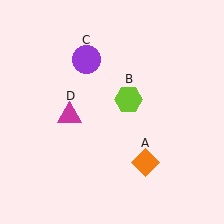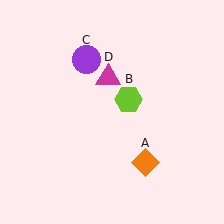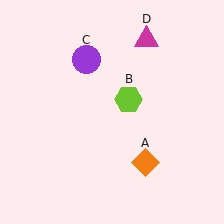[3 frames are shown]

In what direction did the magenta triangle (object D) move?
The magenta triangle (object D) moved up and to the right.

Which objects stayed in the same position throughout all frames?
Orange diamond (object A) and lime hexagon (object B) and purple circle (object C) remained stationary.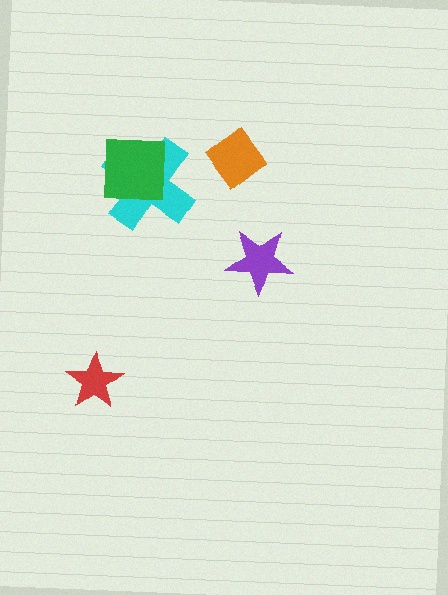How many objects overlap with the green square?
1 object overlaps with the green square.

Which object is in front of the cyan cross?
The green square is in front of the cyan cross.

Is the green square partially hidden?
No, no other shape covers it.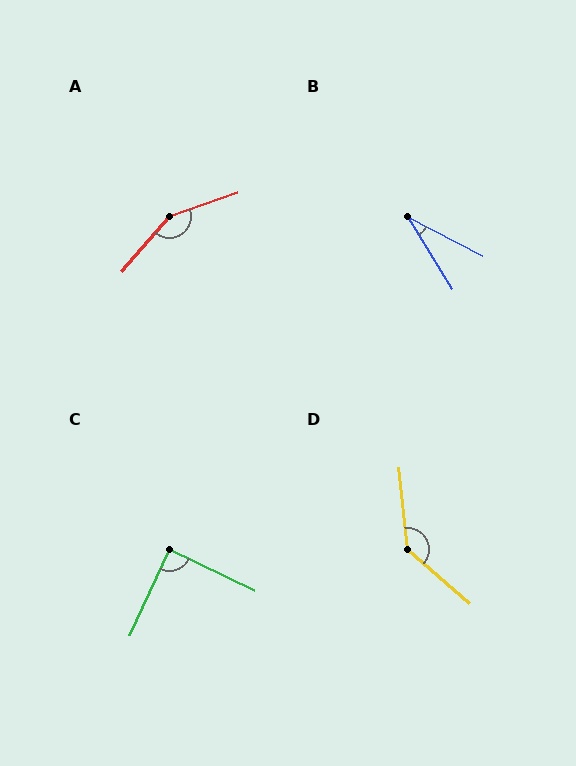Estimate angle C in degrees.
Approximately 89 degrees.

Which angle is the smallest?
B, at approximately 31 degrees.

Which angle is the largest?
A, at approximately 150 degrees.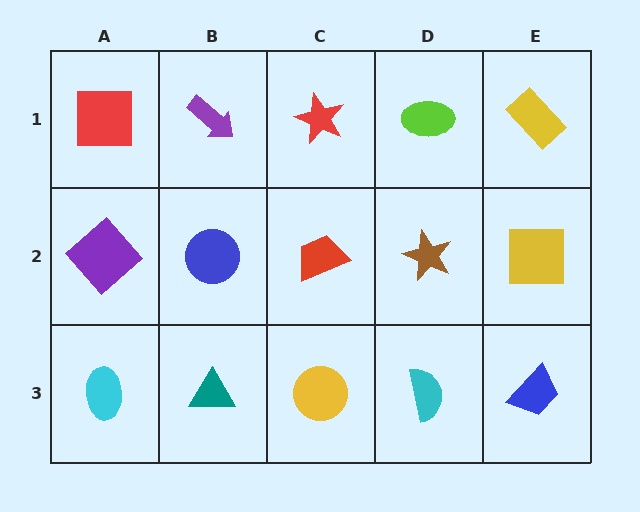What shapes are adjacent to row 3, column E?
A yellow square (row 2, column E), a cyan semicircle (row 3, column D).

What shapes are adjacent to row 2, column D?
A lime ellipse (row 1, column D), a cyan semicircle (row 3, column D), a red trapezoid (row 2, column C), a yellow square (row 2, column E).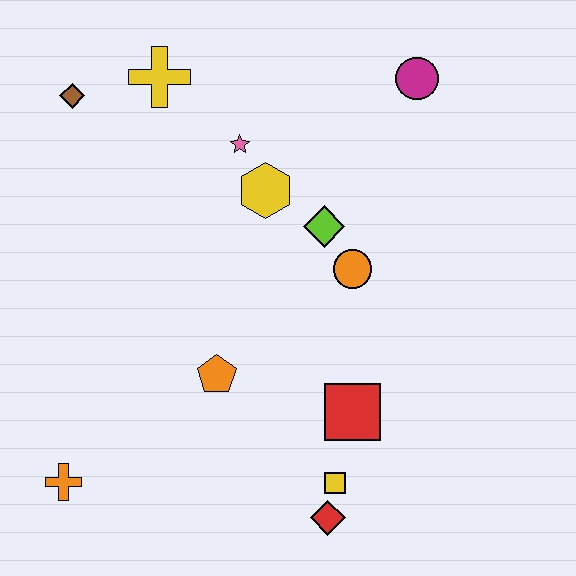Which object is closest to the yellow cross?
The brown diamond is closest to the yellow cross.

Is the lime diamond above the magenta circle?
No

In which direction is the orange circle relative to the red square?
The orange circle is above the red square.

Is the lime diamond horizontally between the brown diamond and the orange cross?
No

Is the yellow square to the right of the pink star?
Yes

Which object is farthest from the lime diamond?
The orange cross is farthest from the lime diamond.